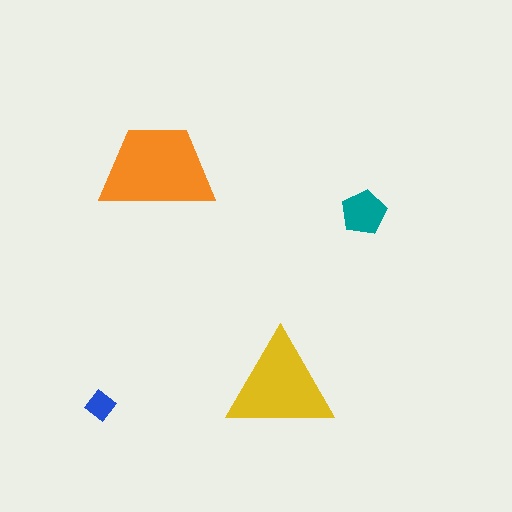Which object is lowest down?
The blue diamond is bottommost.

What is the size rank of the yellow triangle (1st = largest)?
2nd.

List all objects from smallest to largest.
The blue diamond, the teal pentagon, the yellow triangle, the orange trapezoid.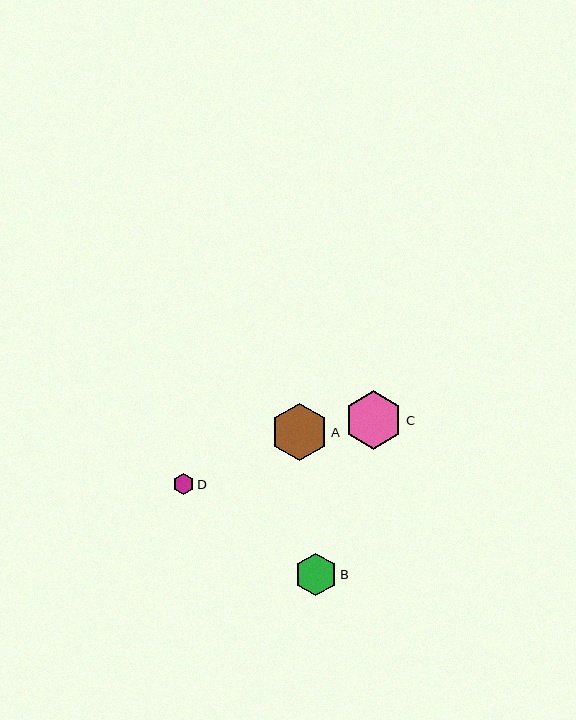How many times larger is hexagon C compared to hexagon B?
Hexagon C is approximately 1.4 times the size of hexagon B.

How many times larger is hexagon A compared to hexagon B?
Hexagon A is approximately 1.3 times the size of hexagon B.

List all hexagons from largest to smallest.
From largest to smallest: C, A, B, D.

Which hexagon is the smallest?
Hexagon D is the smallest with a size of approximately 21 pixels.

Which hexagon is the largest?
Hexagon C is the largest with a size of approximately 59 pixels.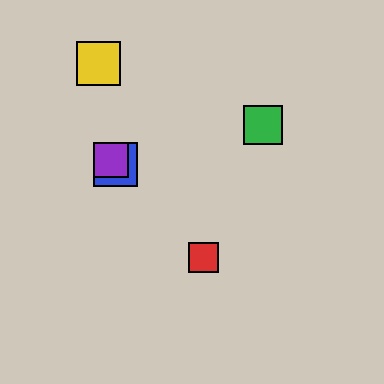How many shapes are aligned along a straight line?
3 shapes (the red square, the blue square, the purple square) are aligned along a straight line.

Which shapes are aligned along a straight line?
The red square, the blue square, the purple square are aligned along a straight line.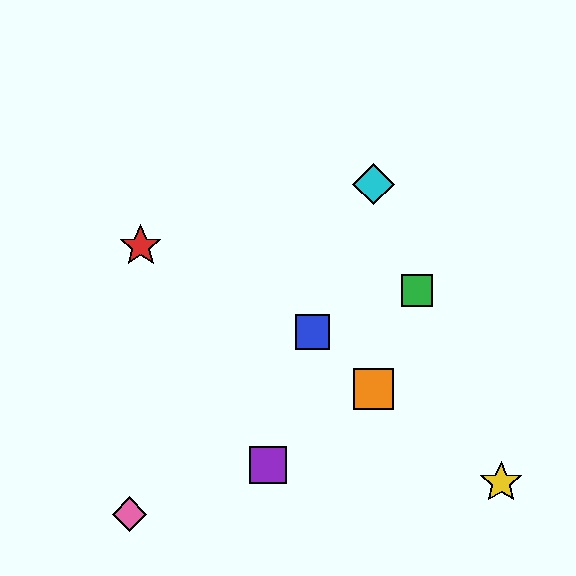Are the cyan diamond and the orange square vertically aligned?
Yes, both are at x≈373.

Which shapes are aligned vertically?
The orange square, the cyan diamond are aligned vertically.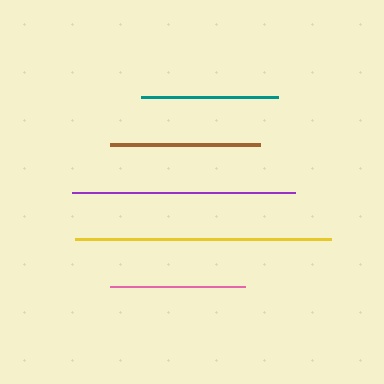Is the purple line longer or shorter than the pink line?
The purple line is longer than the pink line.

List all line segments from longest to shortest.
From longest to shortest: yellow, purple, brown, teal, pink.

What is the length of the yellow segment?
The yellow segment is approximately 256 pixels long.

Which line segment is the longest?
The yellow line is the longest at approximately 256 pixels.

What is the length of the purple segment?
The purple segment is approximately 223 pixels long.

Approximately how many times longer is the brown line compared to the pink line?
The brown line is approximately 1.1 times the length of the pink line.